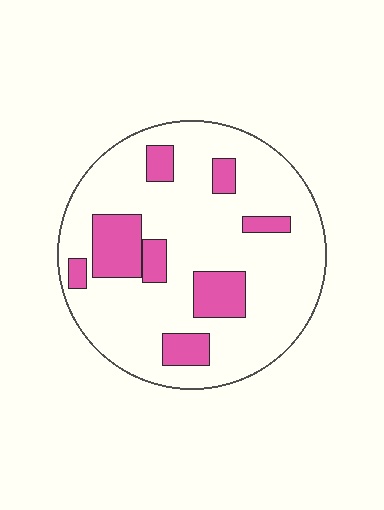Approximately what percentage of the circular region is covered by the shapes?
Approximately 20%.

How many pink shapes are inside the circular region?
8.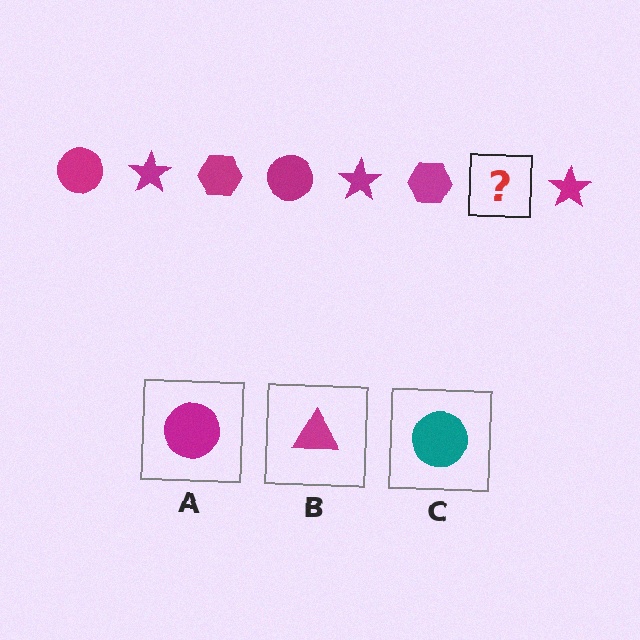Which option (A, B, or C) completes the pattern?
A.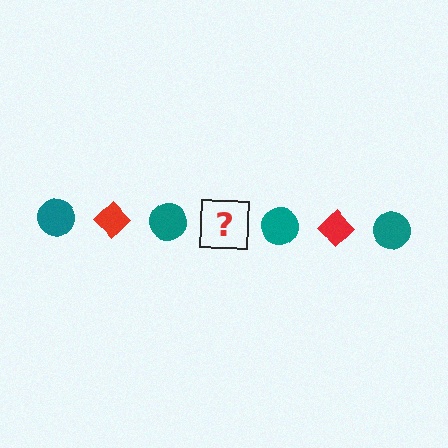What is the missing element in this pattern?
The missing element is a red diamond.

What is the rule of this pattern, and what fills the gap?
The rule is that the pattern alternates between teal circle and red diamond. The gap should be filled with a red diamond.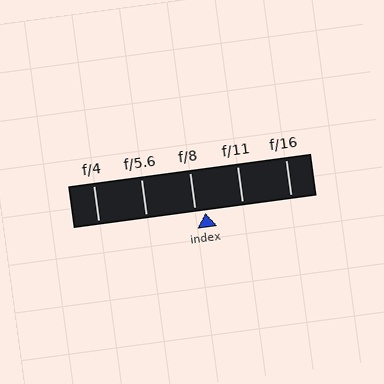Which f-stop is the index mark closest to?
The index mark is closest to f/8.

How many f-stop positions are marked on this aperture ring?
There are 5 f-stop positions marked.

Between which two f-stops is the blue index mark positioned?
The index mark is between f/8 and f/11.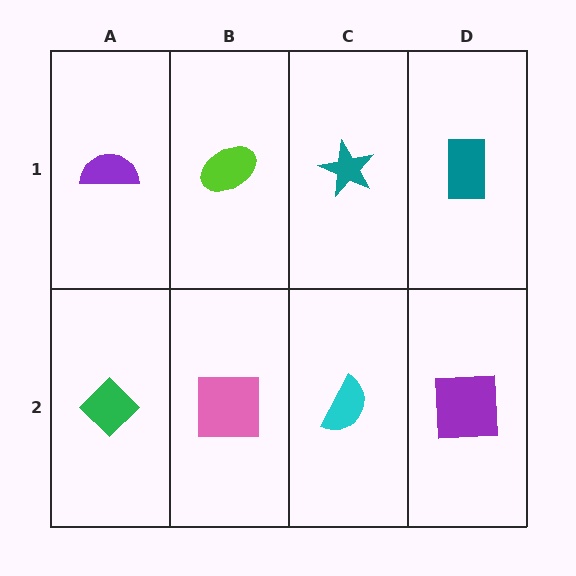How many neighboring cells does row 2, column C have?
3.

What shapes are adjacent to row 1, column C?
A cyan semicircle (row 2, column C), a lime ellipse (row 1, column B), a teal rectangle (row 1, column D).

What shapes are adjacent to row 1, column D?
A purple square (row 2, column D), a teal star (row 1, column C).